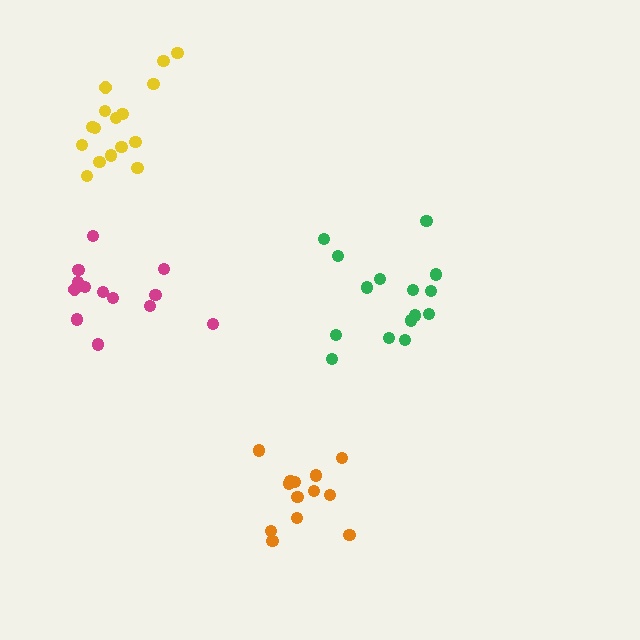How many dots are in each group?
Group 1: 13 dots, Group 2: 16 dots, Group 3: 13 dots, Group 4: 15 dots (57 total).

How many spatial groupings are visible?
There are 4 spatial groupings.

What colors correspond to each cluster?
The clusters are colored: orange, yellow, magenta, green.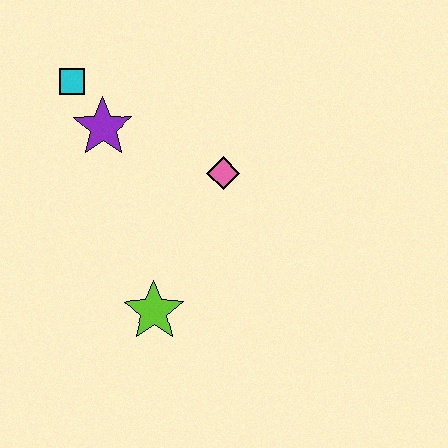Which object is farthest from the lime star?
The cyan square is farthest from the lime star.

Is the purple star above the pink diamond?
Yes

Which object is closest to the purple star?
The cyan square is closest to the purple star.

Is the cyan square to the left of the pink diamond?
Yes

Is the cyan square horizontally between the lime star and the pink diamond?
No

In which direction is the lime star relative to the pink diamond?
The lime star is below the pink diamond.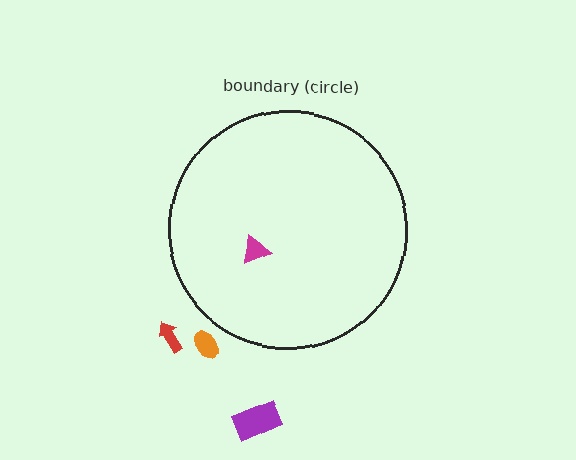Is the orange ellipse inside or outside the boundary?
Outside.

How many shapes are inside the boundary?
1 inside, 3 outside.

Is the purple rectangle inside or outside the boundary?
Outside.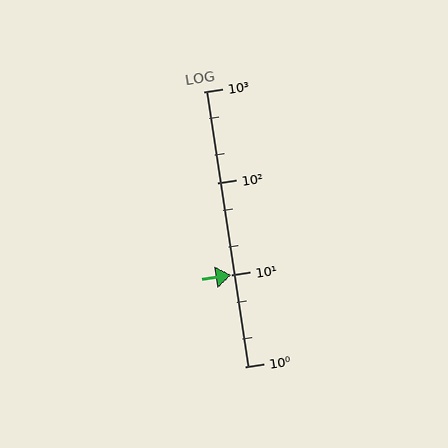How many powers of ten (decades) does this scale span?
The scale spans 3 decades, from 1 to 1000.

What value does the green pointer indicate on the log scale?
The pointer indicates approximately 10.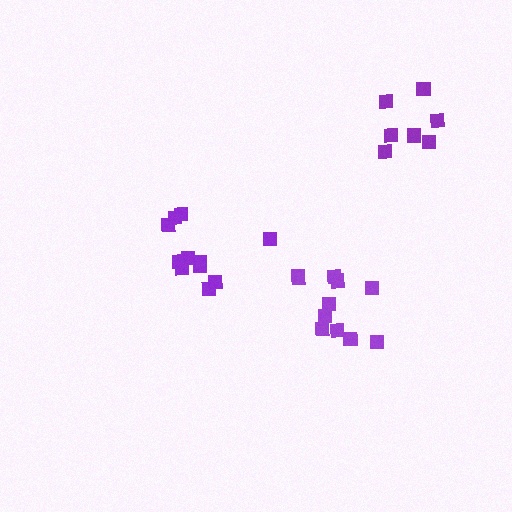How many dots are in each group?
Group 1: 11 dots, Group 2: 7 dots, Group 3: 11 dots (29 total).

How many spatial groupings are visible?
There are 3 spatial groupings.